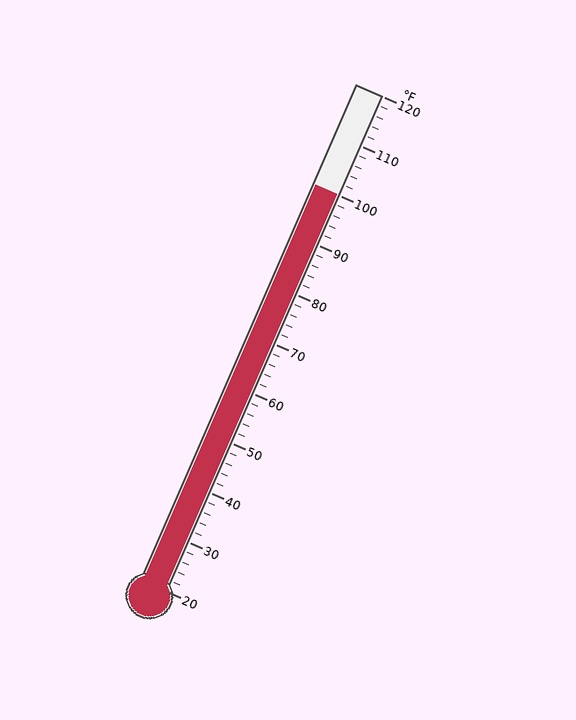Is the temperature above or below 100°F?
The temperature is at 100°F.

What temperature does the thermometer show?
The thermometer shows approximately 100°F.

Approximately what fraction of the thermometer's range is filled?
The thermometer is filled to approximately 80% of its range.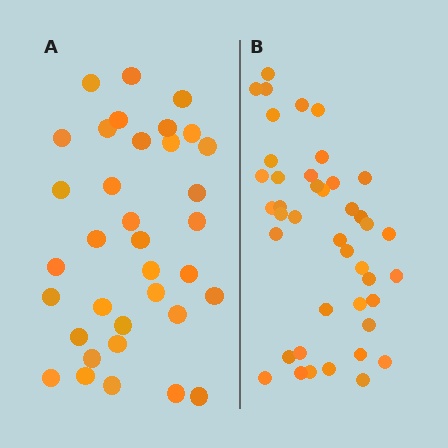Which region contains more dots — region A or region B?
Region B (the right region) has more dots.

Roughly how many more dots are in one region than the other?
Region B has roughly 8 or so more dots than region A.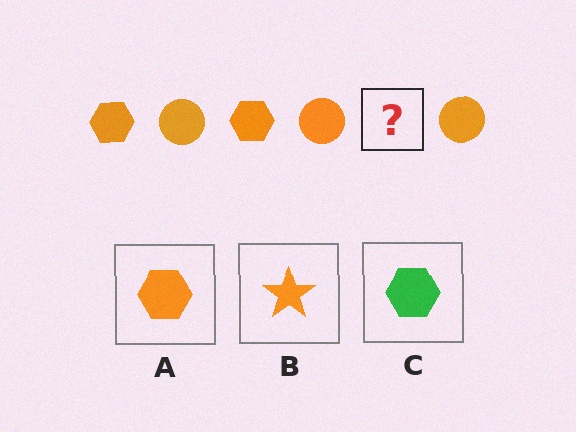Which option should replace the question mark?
Option A.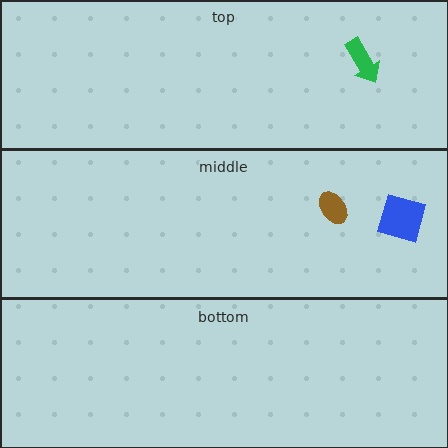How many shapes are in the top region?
1.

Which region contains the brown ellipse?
The middle region.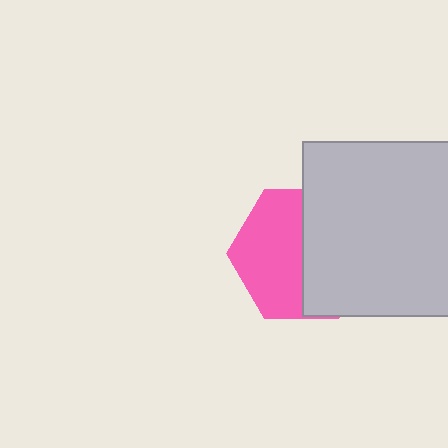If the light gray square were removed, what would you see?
You would see the complete pink hexagon.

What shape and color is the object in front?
The object in front is a light gray square.